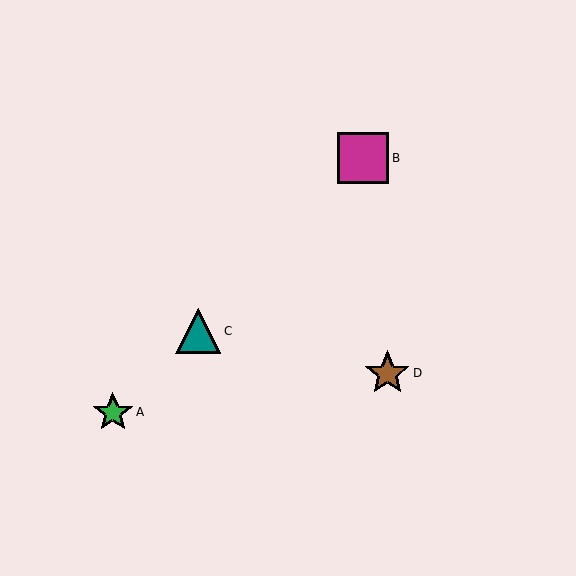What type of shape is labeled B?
Shape B is a magenta square.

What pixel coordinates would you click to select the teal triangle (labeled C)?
Click at (198, 331) to select the teal triangle C.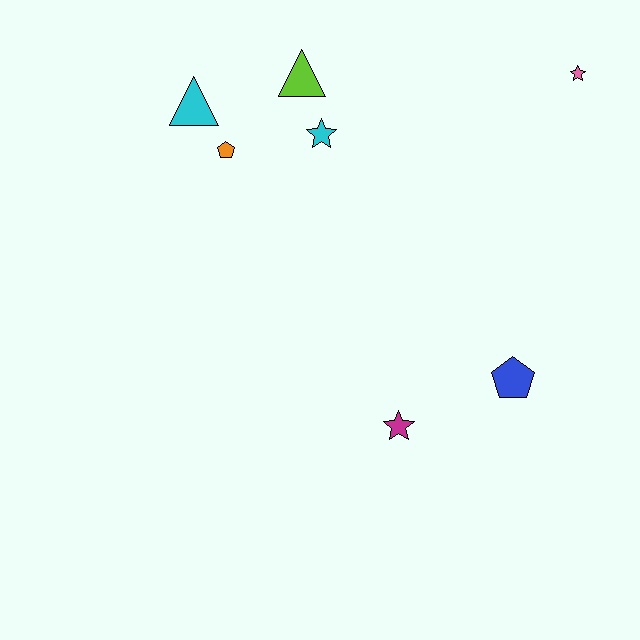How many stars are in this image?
There are 3 stars.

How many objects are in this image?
There are 7 objects.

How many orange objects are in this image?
There is 1 orange object.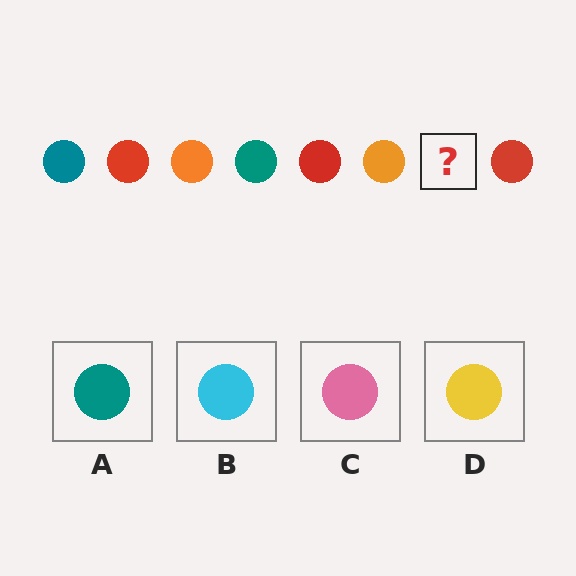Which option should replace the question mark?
Option A.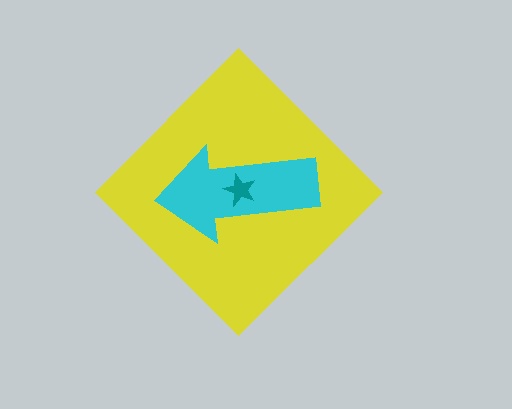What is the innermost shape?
The teal star.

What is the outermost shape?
The yellow diamond.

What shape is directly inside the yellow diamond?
The cyan arrow.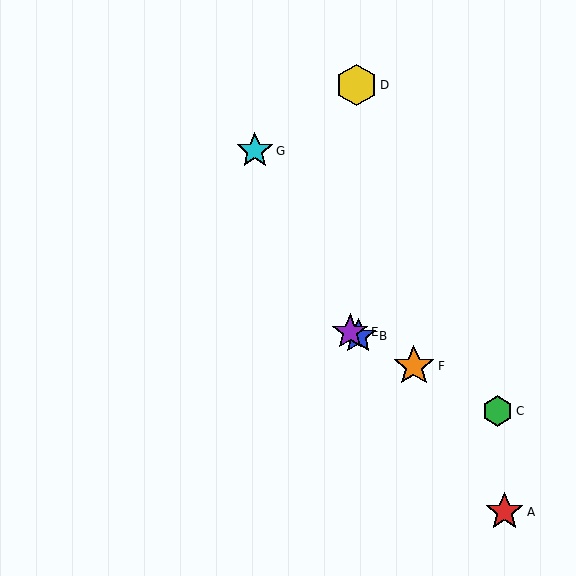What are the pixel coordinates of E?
Object E is at (350, 332).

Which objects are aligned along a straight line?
Objects B, C, E, F are aligned along a straight line.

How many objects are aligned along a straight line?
4 objects (B, C, E, F) are aligned along a straight line.